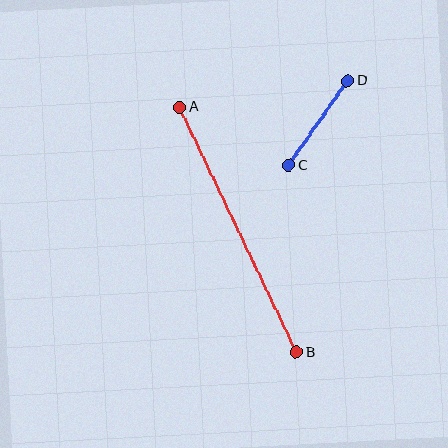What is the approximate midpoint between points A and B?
The midpoint is at approximately (238, 230) pixels.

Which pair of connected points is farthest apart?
Points A and B are farthest apart.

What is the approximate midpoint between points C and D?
The midpoint is at approximately (318, 123) pixels.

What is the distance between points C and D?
The distance is approximately 103 pixels.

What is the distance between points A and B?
The distance is approximately 271 pixels.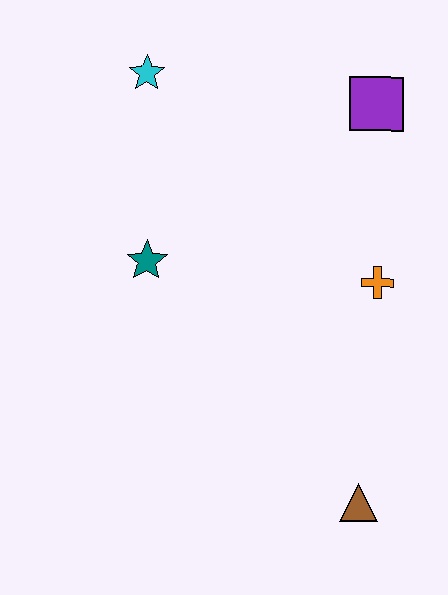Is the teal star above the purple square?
No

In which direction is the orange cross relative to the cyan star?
The orange cross is to the right of the cyan star.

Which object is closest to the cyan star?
The teal star is closest to the cyan star.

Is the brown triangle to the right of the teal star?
Yes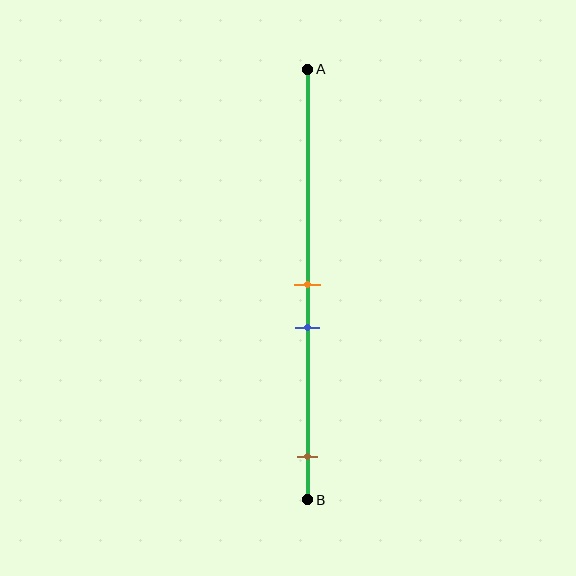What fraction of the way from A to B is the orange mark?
The orange mark is approximately 50% (0.5) of the way from A to B.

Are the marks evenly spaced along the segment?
No, the marks are not evenly spaced.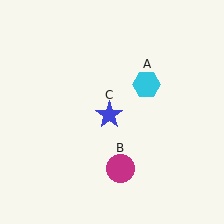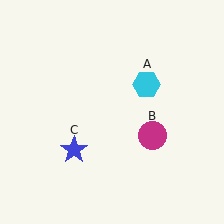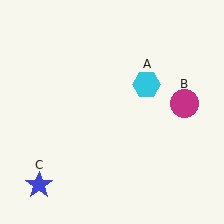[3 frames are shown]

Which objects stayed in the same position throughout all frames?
Cyan hexagon (object A) remained stationary.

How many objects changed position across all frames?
2 objects changed position: magenta circle (object B), blue star (object C).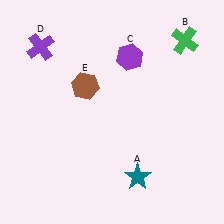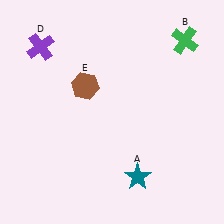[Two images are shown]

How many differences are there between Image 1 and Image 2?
There is 1 difference between the two images.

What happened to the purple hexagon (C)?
The purple hexagon (C) was removed in Image 2. It was in the top-right area of Image 1.